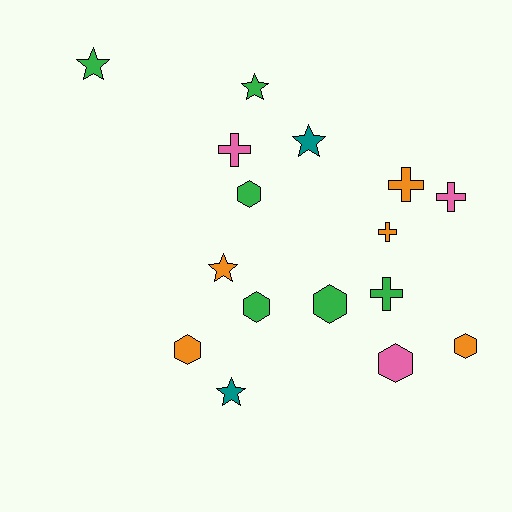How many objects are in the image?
There are 16 objects.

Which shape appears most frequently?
Hexagon, with 6 objects.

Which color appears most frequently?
Green, with 6 objects.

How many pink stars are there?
There are no pink stars.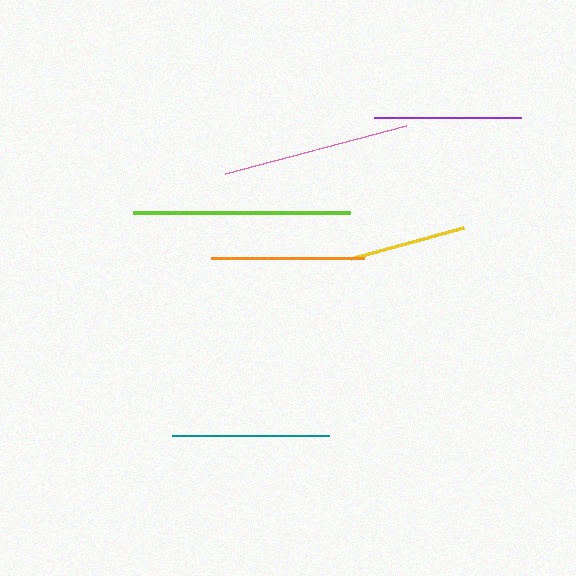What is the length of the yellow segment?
The yellow segment is approximately 117 pixels long.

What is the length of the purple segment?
The purple segment is approximately 147 pixels long.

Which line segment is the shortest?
The yellow line is the shortest at approximately 117 pixels.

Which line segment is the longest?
The lime line is the longest at approximately 216 pixels.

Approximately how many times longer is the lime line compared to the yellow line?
The lime line is approximately 1.8 times the length of the yellow line.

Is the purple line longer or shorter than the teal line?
The teal line is longer than the purple line.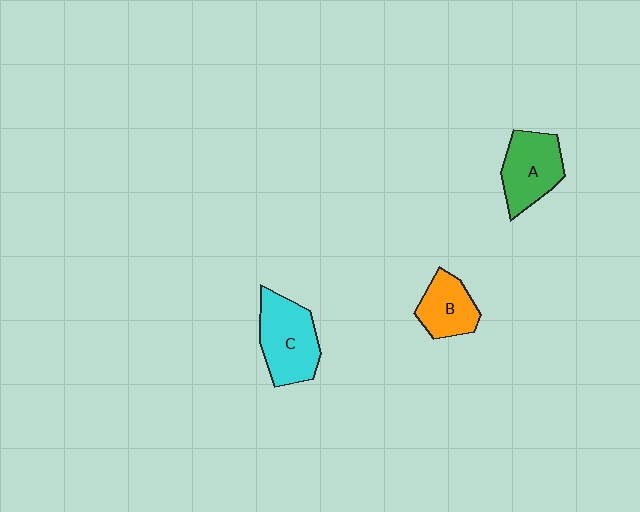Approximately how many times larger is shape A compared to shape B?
Approximately 1.3 times.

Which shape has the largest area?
Shape C (cyan).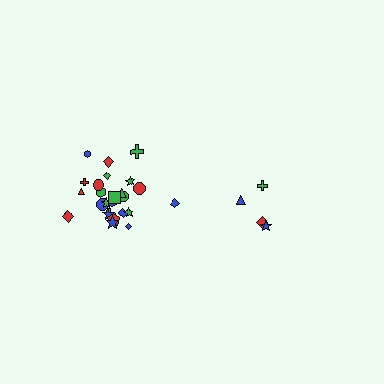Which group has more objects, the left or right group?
The left group.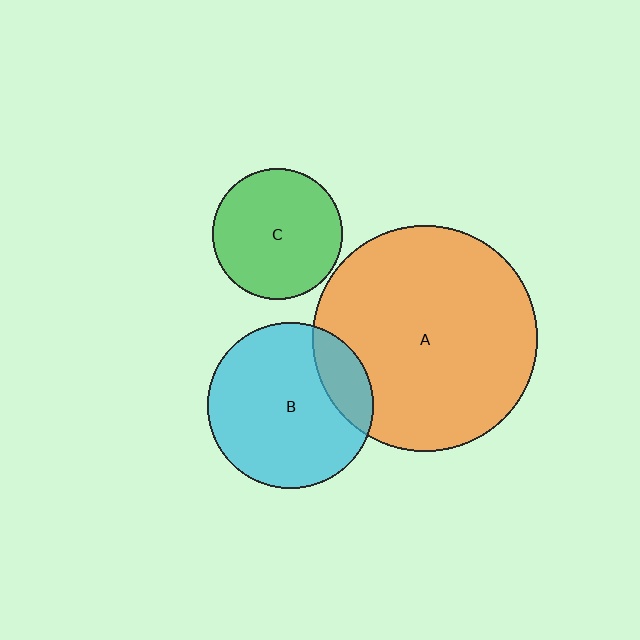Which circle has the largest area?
Circle A (orange).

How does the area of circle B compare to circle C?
Approximately 1.6 times.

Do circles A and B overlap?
Yes.